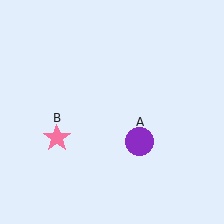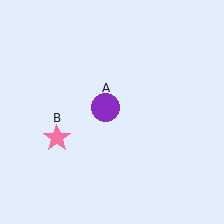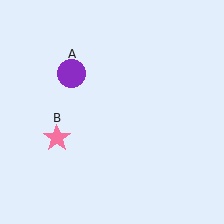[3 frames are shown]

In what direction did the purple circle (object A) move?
The purple circle (object A) moved up and to the left.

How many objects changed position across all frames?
1 object changed position: purple circle (object A).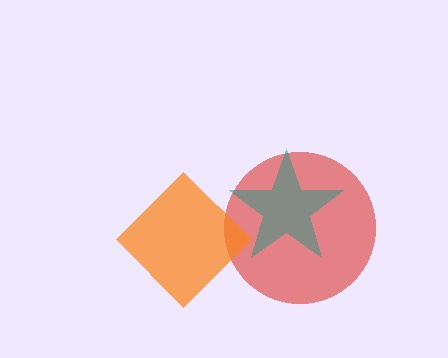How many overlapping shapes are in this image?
There are 3 overlapping shapes in the image.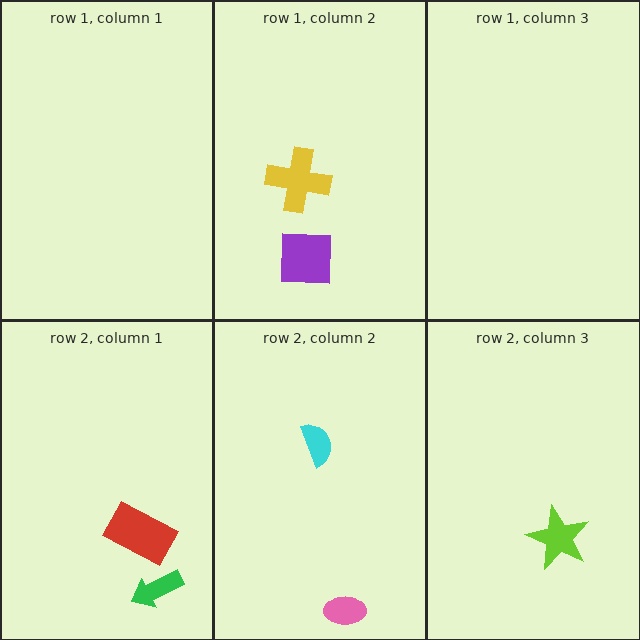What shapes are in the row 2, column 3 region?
The lime star.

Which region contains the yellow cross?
The row 1, column 2 region.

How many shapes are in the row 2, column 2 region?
2.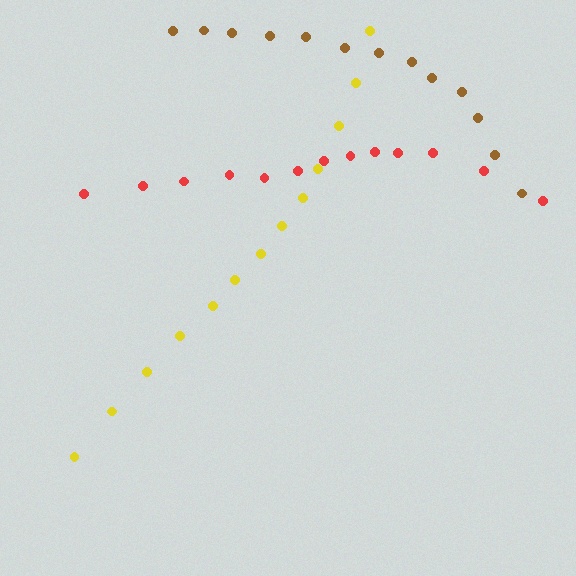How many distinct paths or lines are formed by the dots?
There are 3 distinct paths.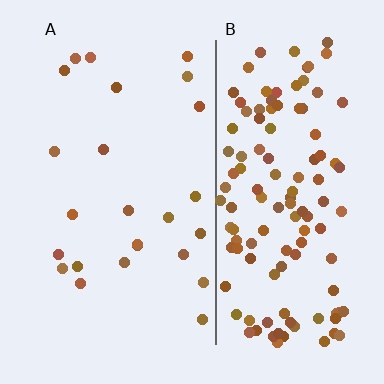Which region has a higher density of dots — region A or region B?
B (the right).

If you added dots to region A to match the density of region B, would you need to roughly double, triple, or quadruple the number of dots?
Approximately quadruple.